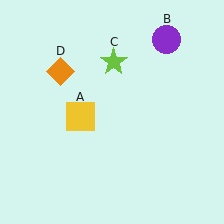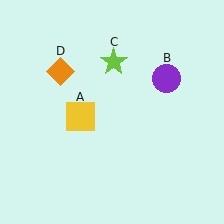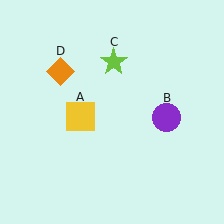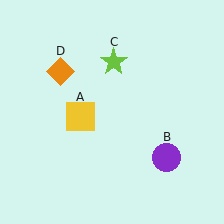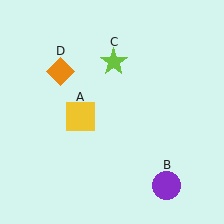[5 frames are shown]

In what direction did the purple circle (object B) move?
The purple circle (object B) moved down.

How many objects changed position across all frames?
1 object changed position: purple circle (object B).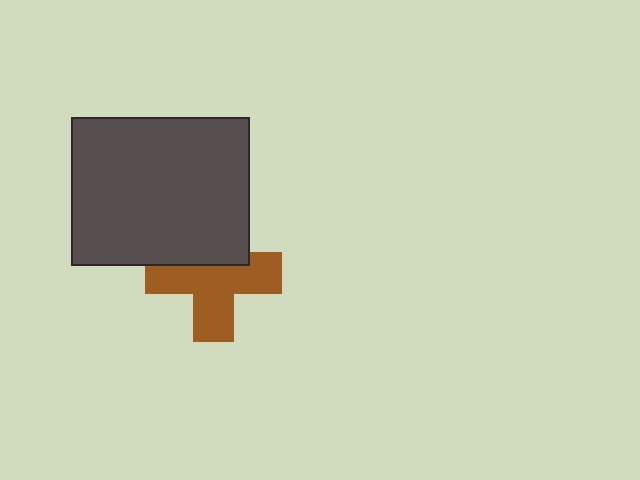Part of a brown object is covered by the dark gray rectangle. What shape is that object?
It is a cross.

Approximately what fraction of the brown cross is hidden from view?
Roughly 35% of the brown cross is hidden behind the dark gray rectangle.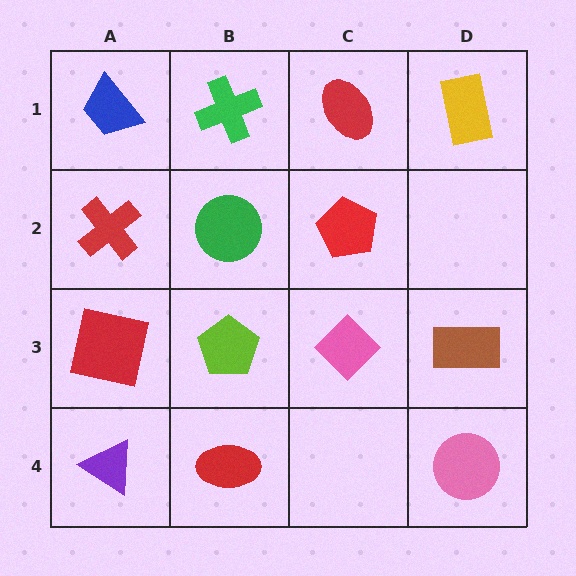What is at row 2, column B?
A green circle.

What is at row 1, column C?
A red ellipse.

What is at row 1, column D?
A yellow rectangle.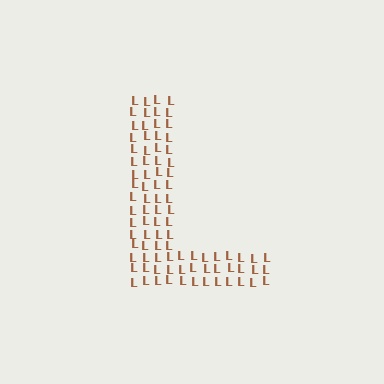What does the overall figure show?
The overall figure shows the letter L.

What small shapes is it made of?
It is made of small letter L's.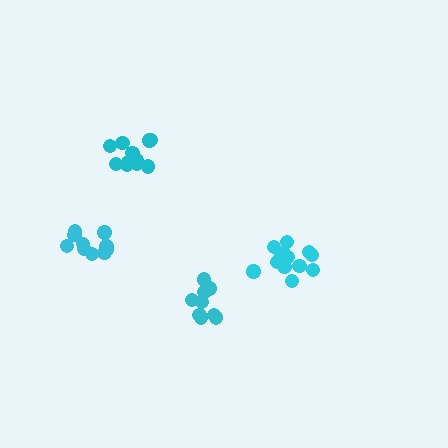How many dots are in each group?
Group 1: 14 dots, Group 2: 12 dots, Group 3: 9 dots, Group 4: 10 dots (45 total).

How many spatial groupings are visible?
There are 4 spatial groupings.